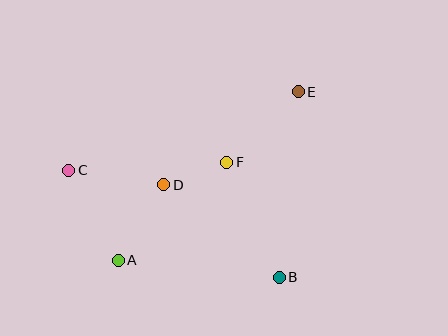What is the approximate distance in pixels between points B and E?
The distance between B and E is approximately 186 pixels.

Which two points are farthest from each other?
Points A and E are farthest from each other.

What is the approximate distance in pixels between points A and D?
The distance between A and D is approximately 88 pixels.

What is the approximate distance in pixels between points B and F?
The distance between B and F is approximately 126 pixels.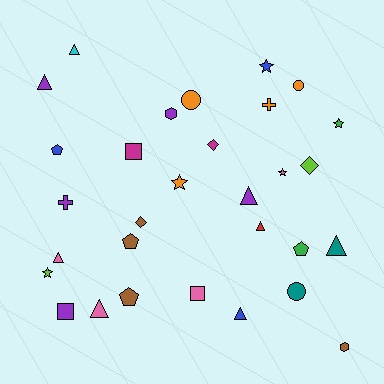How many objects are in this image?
There are 30 objects.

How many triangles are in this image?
There are 8 triangles.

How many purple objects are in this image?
There are 5 purple objects.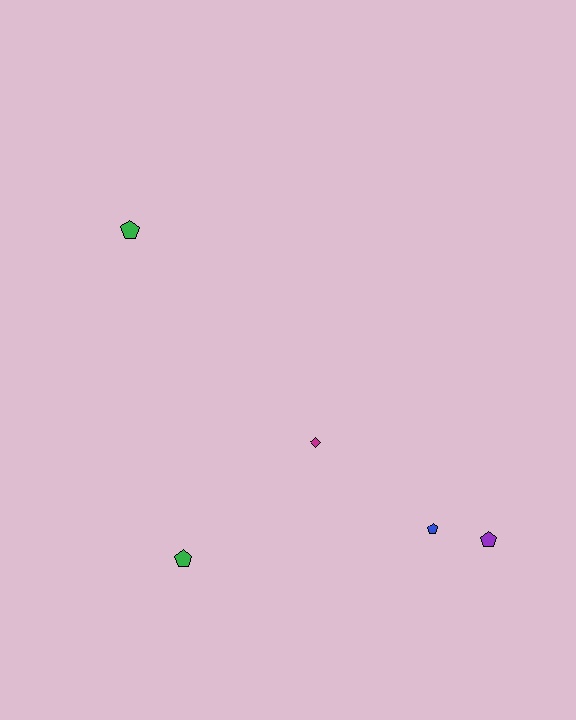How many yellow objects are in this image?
There are no yellow objects.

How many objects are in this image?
There are 5 objects.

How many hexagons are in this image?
There are no hexagons.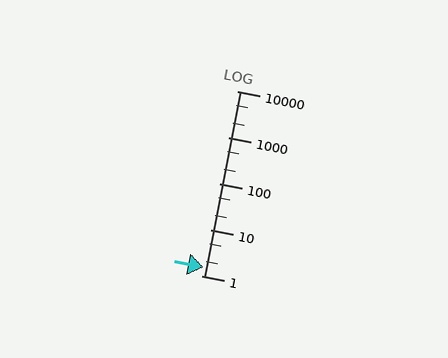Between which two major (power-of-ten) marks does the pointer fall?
The pointer is between 1 and 10.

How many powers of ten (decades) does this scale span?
The scale spans 4 decades, from 1 to 10000.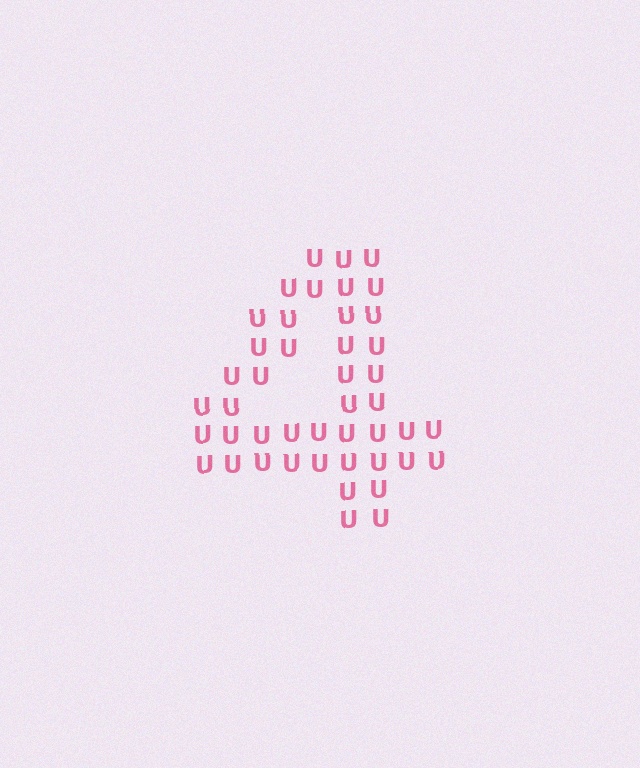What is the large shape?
The large shape is the digit 4.